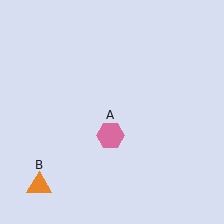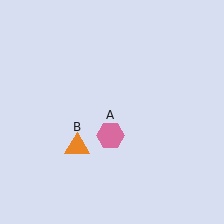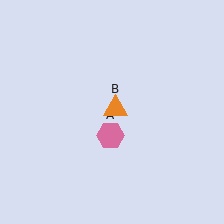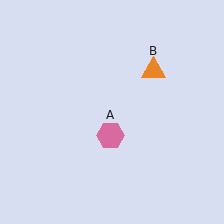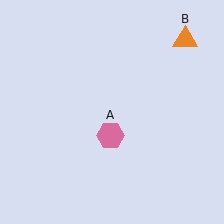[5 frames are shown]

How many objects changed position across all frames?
1 object changed position: orange triangle (object B).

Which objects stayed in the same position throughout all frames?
Pink hexagon (object A) remained stationary.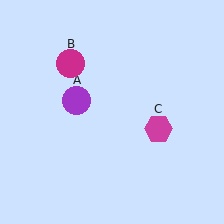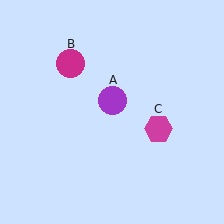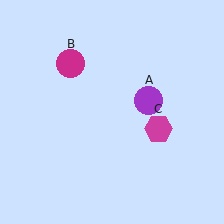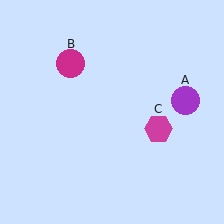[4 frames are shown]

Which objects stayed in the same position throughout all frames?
Magenta circle (object B) and magenta hexagon (object C) remained stationary.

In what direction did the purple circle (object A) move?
The purple circle (object A) moved right.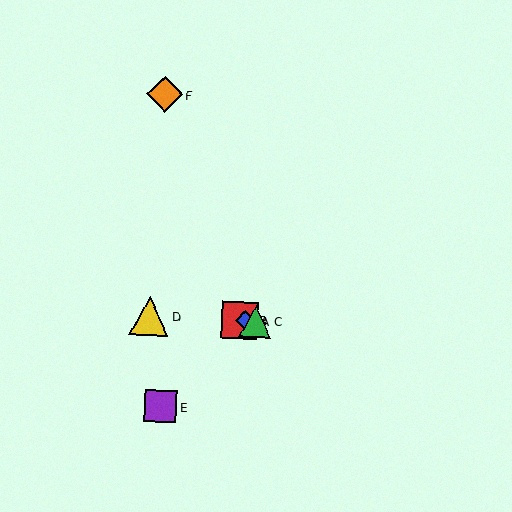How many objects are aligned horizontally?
4 objects (A, B, C, D) are aligned horizontally.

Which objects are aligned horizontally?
Objects A, B, C, D are aligned horizontally.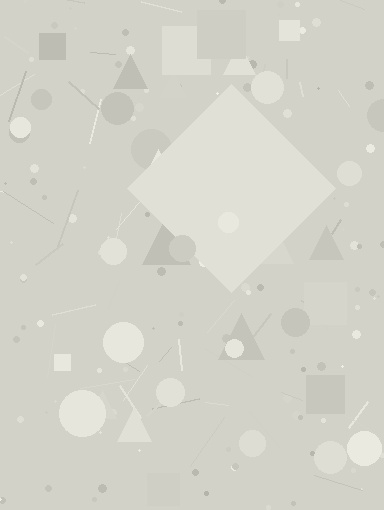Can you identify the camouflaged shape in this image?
The camouflaged shape is a diamond.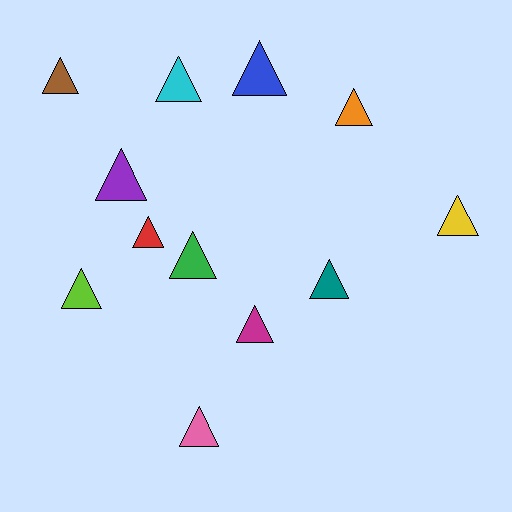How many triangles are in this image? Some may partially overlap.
There are 12 triangles.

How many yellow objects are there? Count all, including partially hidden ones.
There is 1 yellow object.